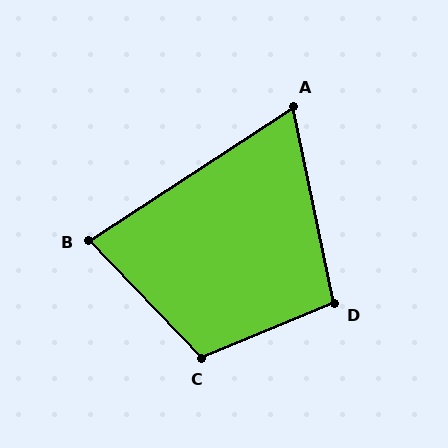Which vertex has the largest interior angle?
C, at approximately 111 degrees.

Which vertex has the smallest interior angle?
A, at approximately 69 degrees.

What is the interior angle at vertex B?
Approximately 80 degrees (acute).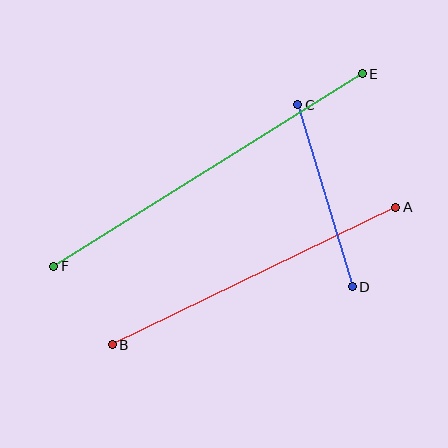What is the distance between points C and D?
The distance is approximately 190 pixels.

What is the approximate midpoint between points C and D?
The midpoint is at approximately (325, 196) pixels.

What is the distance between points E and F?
The distance is approximately 364 pixels.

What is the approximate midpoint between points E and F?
The midpoint is at approximately (208, 170) pixels.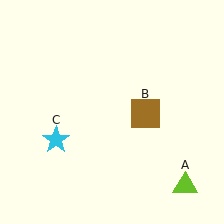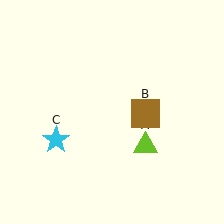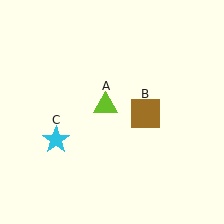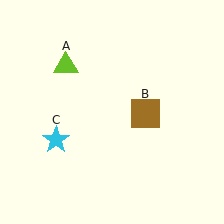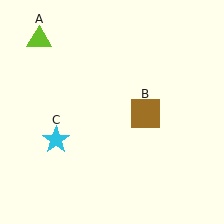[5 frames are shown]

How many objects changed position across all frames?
1 object changed position: lime triangle (object A).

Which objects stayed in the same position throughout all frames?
Brown square (object B) and cyan star (object C) remained stationary.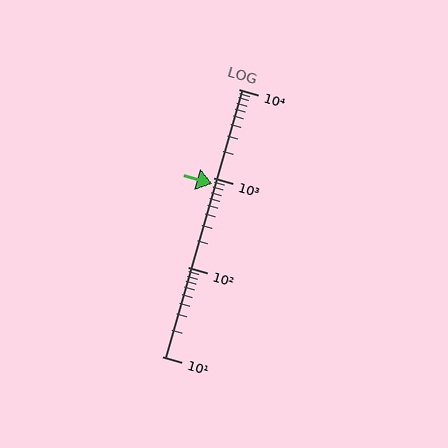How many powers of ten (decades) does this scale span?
The scale spans 3 decades, from 10 to 10000.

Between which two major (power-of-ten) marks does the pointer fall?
The pointer is between 100 and 1000.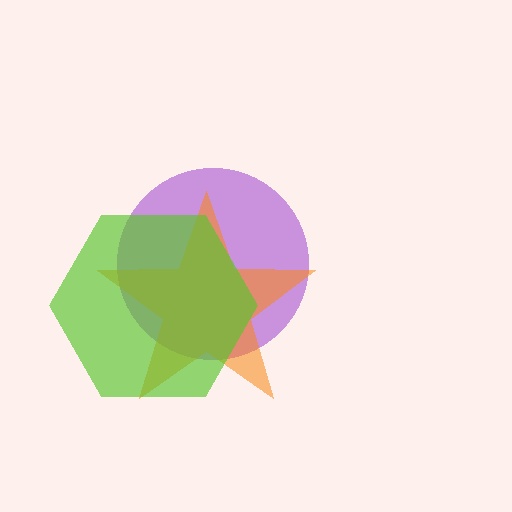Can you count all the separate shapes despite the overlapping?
Yes, there are 3 separate shapes.